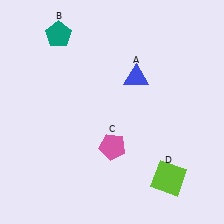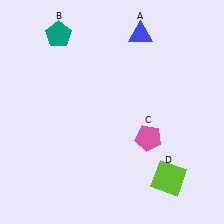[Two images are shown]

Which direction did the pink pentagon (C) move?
The pink pentagon (C) moved right.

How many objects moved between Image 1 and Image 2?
2 objects moved between the two images.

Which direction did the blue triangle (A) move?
The blue triangle (A) moved up.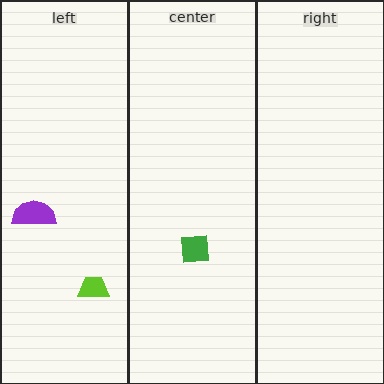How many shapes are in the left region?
2.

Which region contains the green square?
The center region.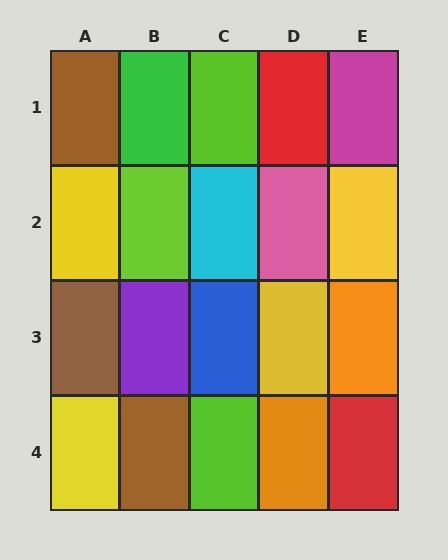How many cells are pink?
1 cell is pink.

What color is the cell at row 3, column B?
Purple.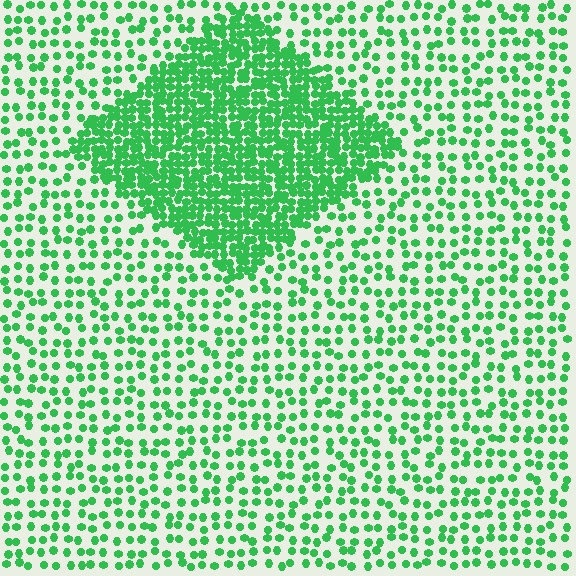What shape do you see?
I see a diamond.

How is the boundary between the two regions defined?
The boundary is defined by a change in element density (approximately 2.7x ratio). All elements are the same color, size, and shape.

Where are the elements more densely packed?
The elements are more densely packed inside the diamond boundary.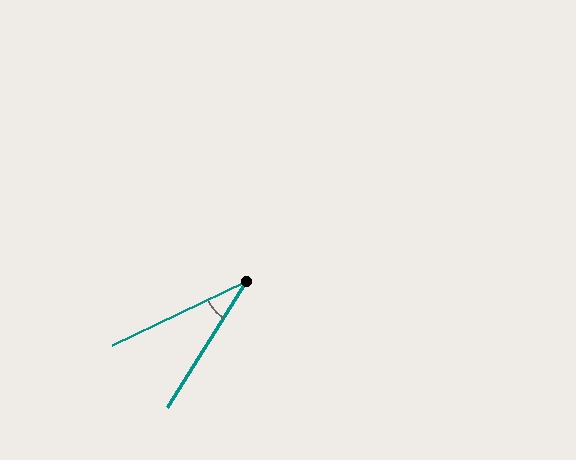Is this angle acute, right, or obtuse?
It is acute.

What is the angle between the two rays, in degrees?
Approximately 32 degrees.